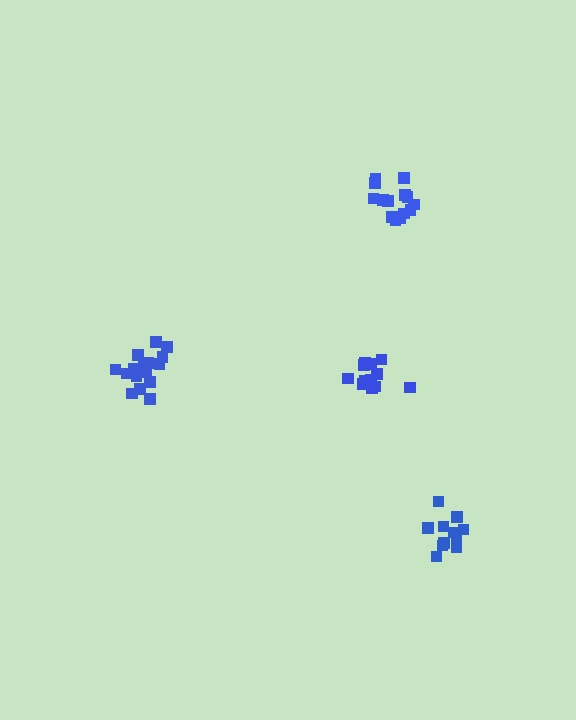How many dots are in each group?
Group 1: 11 dots, Group 2: 15 dots, Group 3: 13 dots, Group 4: 17 dots (56 total).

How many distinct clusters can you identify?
There are 4 distinct clusters.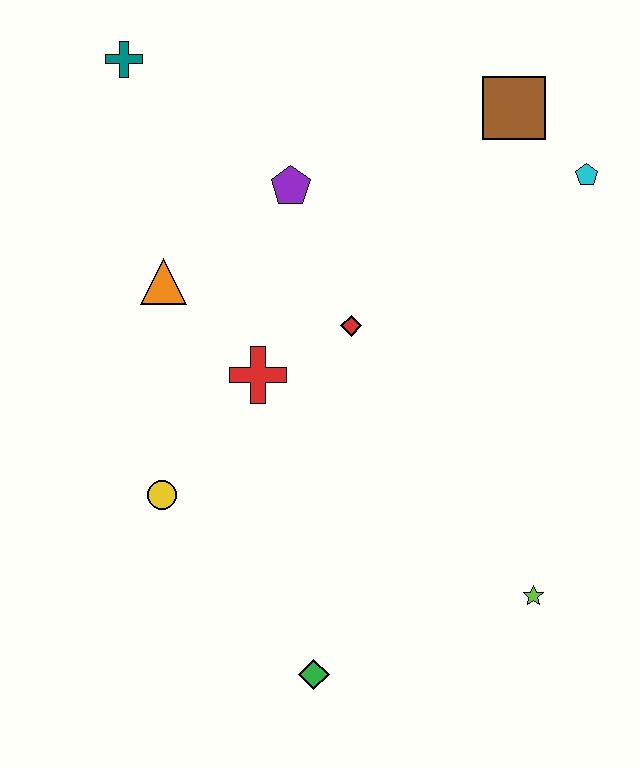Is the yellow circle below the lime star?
No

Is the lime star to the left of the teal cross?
No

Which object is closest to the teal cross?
The purple pentagon is closest to the teal cross.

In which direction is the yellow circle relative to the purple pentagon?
The yellow circle is below the purple pentagon.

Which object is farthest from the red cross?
The cyan pentagon is farthest from the red cross.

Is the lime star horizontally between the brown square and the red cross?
No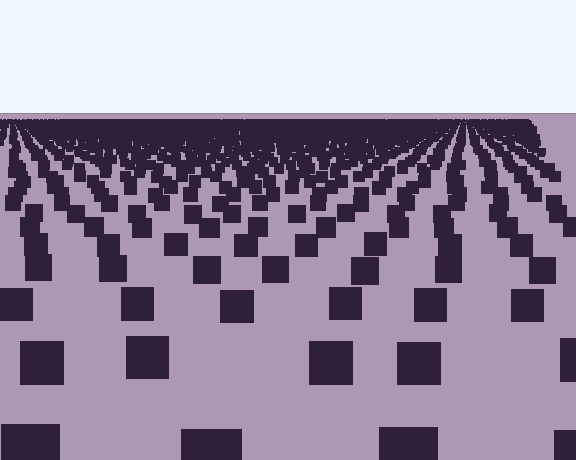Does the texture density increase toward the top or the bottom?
Density increases toward the top.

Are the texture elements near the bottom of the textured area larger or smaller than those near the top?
Larger. Near the bottom, elements are closer to the viewer and appear at a bigger on-screen size.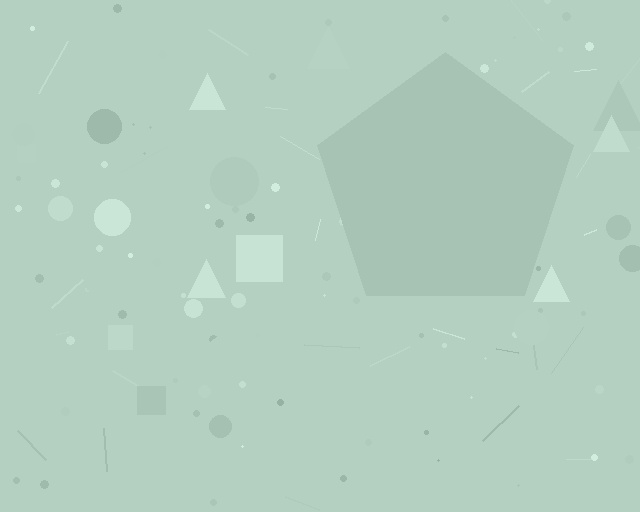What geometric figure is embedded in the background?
A pentagon is embedded in the background.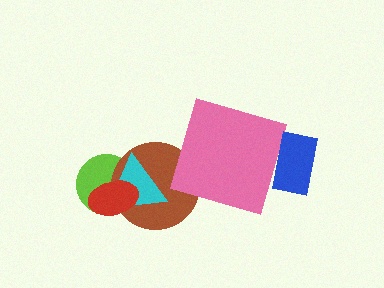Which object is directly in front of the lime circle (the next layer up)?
The brown circle is directly in front of the lime circle.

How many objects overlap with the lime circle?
3 objects overlap with the lime circle.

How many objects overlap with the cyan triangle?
3 objects overlap with the cyan triangle.